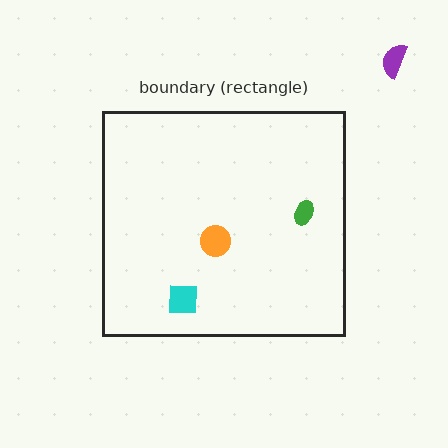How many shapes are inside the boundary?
3 inside, 1 outside.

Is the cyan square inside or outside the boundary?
Inside.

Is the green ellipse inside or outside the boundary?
Inside.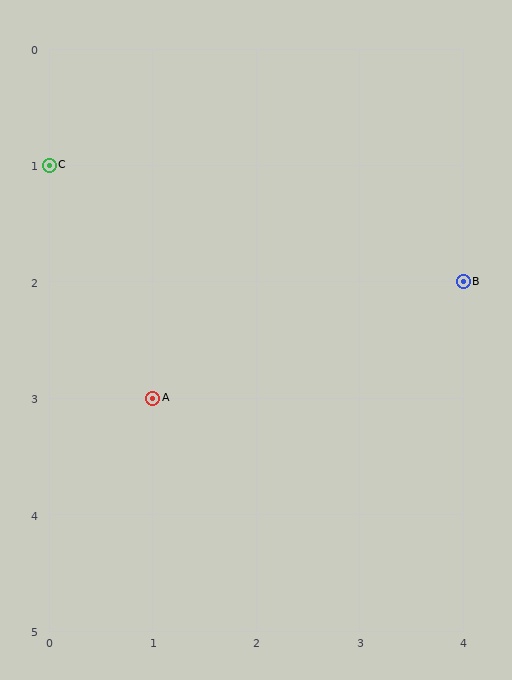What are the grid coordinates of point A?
Point A is at grid coordinates (1, 3).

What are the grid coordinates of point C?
Point C is at grid coordinates (0, 1).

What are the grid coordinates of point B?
Point B is at grid coordinates (4, 2).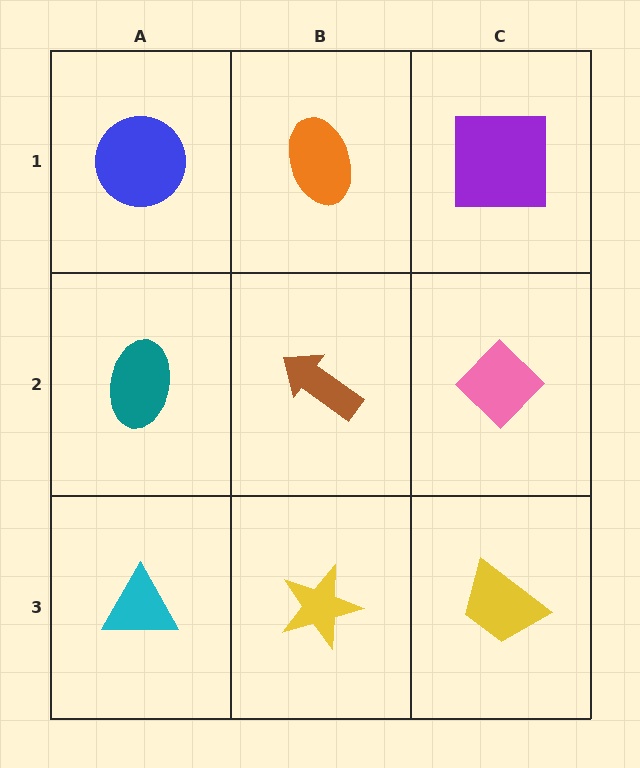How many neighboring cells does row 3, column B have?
3.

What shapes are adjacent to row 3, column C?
A pink diamond (row 2, column C), a yellow star (row 3, column B).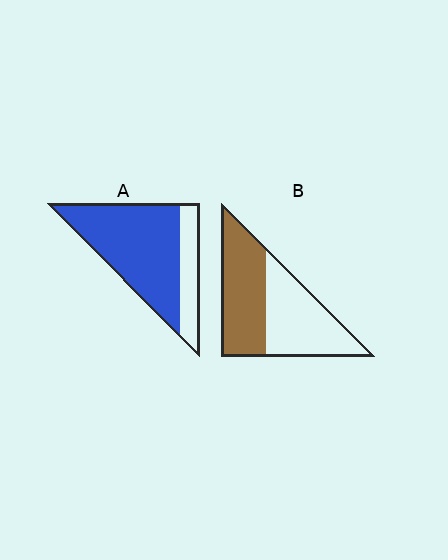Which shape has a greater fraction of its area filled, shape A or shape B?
Shape A.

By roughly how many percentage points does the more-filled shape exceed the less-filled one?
By roughly 25 percentage points (A over B).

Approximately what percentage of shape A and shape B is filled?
A is approximately 75% and B is approximately 50%.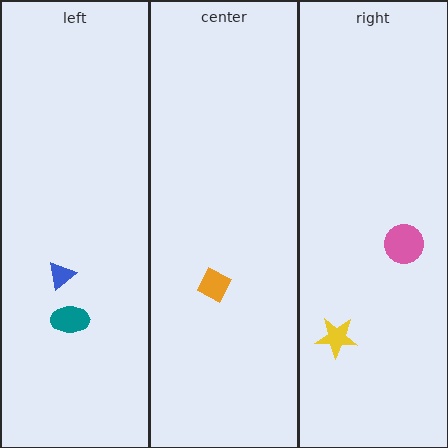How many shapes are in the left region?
2.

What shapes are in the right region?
The pink circle, the yellow star.